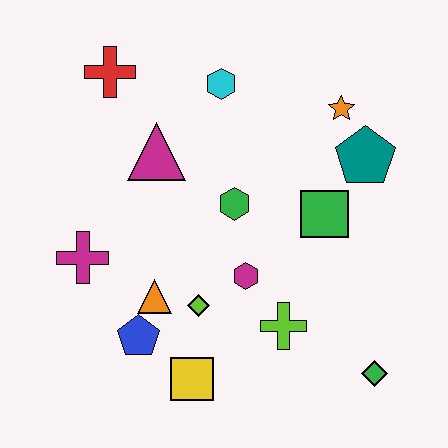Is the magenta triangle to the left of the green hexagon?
Yes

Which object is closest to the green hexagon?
The magenta hexagon is closest to the green hexagon.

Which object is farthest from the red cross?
The green diamond is farthest from the red cross.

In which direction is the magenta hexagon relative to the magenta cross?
The magenta hexagon is to the right of the magenta cross.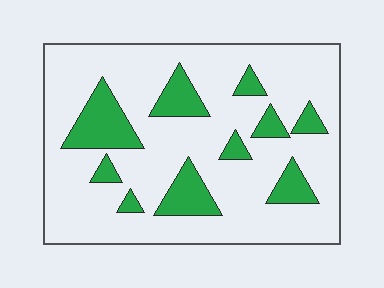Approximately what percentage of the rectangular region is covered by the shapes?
Approximately 20%.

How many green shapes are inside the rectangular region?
10.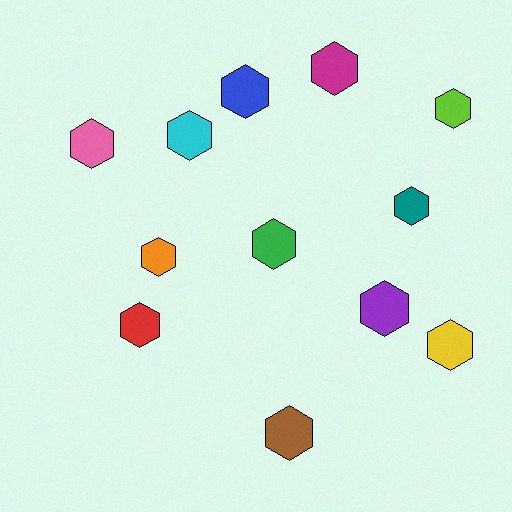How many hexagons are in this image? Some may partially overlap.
There are 12 hexagons.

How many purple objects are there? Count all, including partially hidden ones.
There is 1 purple object.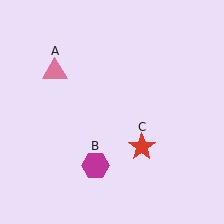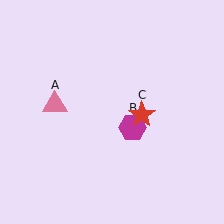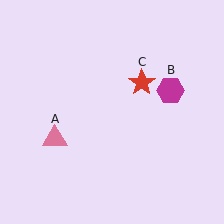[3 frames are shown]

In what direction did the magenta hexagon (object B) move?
The magenta hexagon (object B) moved up and to the right.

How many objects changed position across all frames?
3 objects changed position: pink triangle (object A), magenta hexagon (object B), red star (object C).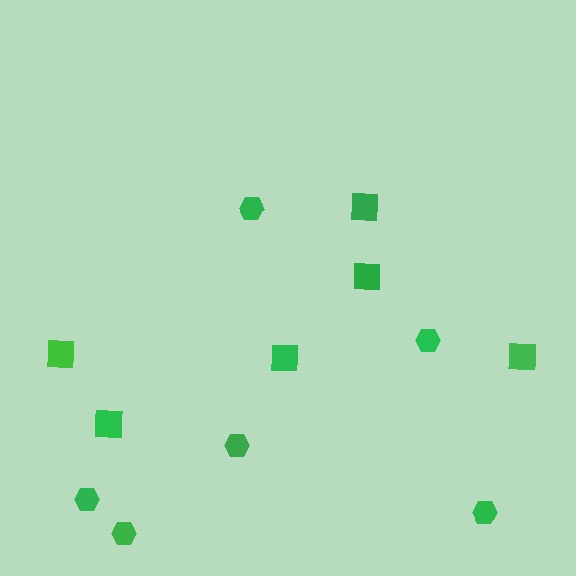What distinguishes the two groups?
There are 2 groups: one group of hexagons (6) and one group of squares (6).